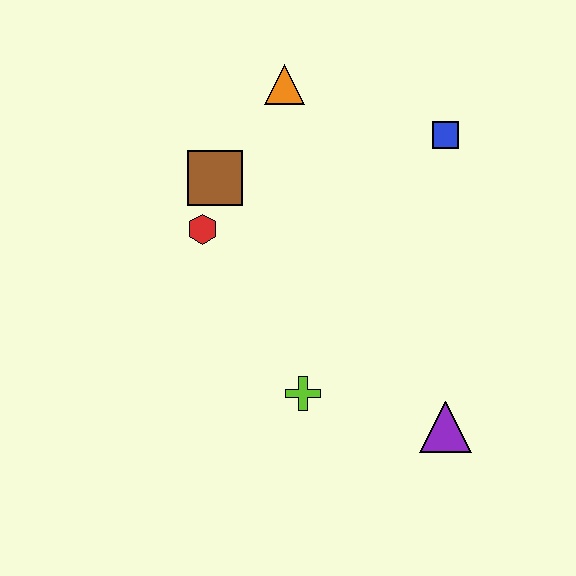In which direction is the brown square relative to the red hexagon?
The brown square is above the red hexagon.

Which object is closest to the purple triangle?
The lime cross is closest to the purple triangle.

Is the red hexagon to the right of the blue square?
No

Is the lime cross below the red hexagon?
Yes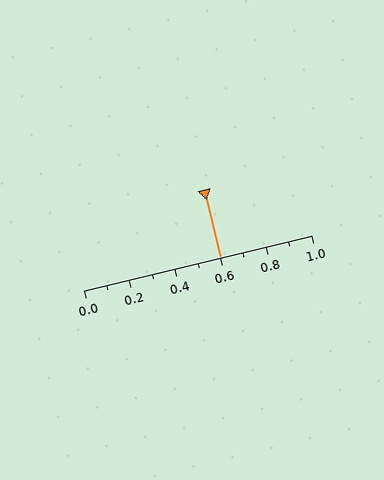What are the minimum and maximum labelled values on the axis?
The axis runs from 0.0 to 1.0.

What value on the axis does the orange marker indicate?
The marker indicates approximately 0.6.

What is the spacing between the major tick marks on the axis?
The major ticks are spaced 0.2 apart.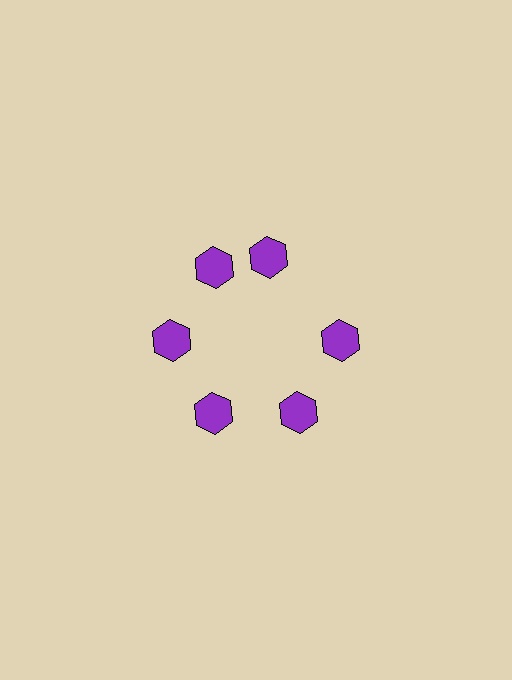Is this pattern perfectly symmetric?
No. The 6 purple hexagons are arranged in a ring, but one element near the 1 o'clock position is rotated out of alignment along the ring, breaking the 6-fold rotational symmetry.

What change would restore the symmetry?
The symmetry would be restored by rotating it back into even spacing with its neighbors so that all 6 hexagons sit at equal angles and equal distance from the center.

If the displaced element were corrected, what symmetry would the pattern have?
It would have 6-fold rotational symmetry — the pattern would map onto itself every 60 degrees.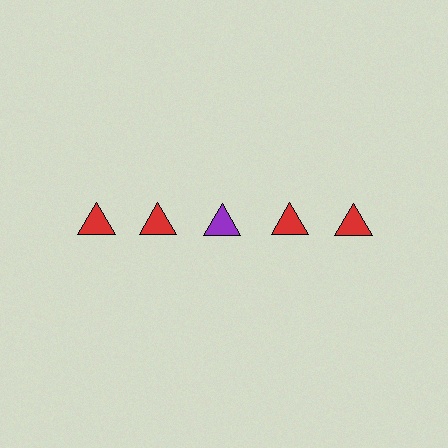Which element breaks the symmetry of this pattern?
The purple triangle in the top row, center column breaks the symmetry. All other shapes are red triangles.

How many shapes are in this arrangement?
There are 5 shapes arranged in a grid pattern.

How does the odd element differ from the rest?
It has a different color: purple instead of red.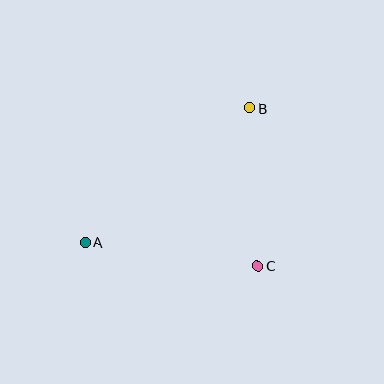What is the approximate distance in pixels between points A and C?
The distance between A and C is approximately 174 pixels.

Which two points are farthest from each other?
Points A and B are farthest from each other.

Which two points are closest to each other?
Points B and C are closest to each other.